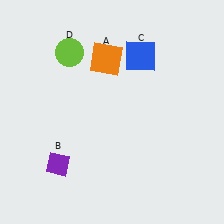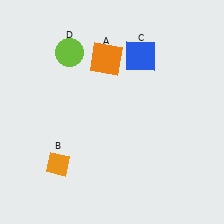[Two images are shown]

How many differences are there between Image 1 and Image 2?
There is 1 difference between the two images.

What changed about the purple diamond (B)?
In Image 1, B is purple. In Image 2, it changed to orange.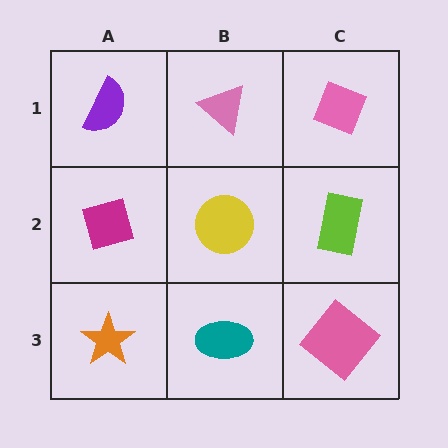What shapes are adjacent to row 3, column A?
A magenta diamond (row 2, column A), a teal ellipse (row 3, column B).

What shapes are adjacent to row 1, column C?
A lime rectangle (row 2, column C), a pink triangle (row 1, column B).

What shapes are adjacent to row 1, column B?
A yellow circle (row 2, column B), a purple semicircle (row 1, column A), a pink diamond (row 1, column C).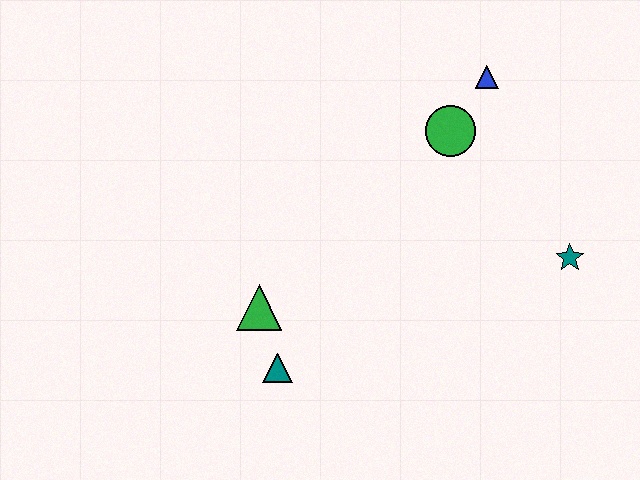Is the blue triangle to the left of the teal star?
Yes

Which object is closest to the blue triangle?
The green circle is closest to the blue triangle.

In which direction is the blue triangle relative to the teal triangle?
The blue triangle is above the teal triangle.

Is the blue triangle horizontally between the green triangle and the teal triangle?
No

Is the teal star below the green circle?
Yes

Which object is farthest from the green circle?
The teal triangle is farthest from the green circle.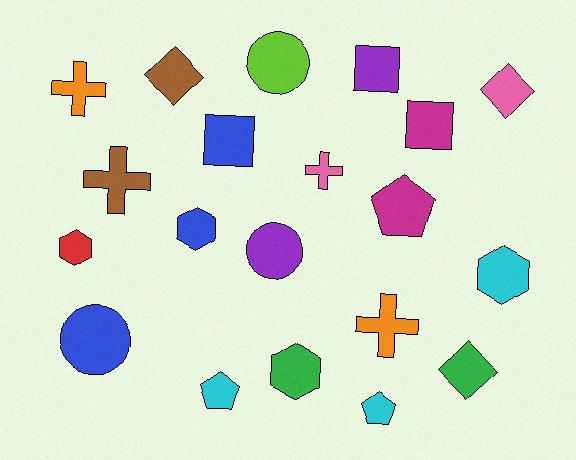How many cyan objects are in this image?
There are 3 cyan objects.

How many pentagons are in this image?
There are 3 pentagons.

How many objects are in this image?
There are 20 objects.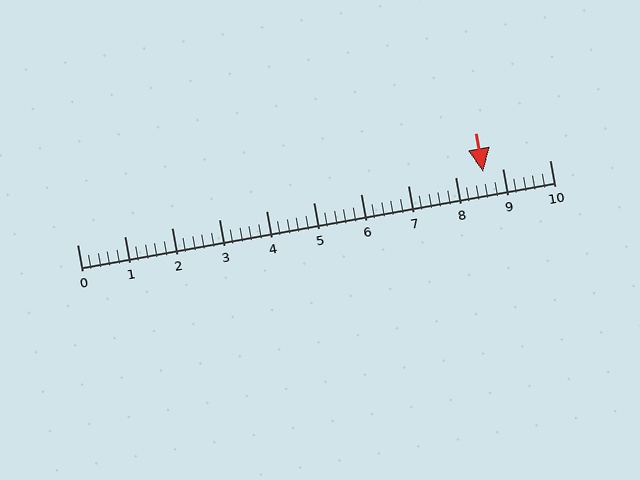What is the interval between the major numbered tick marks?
The major tick marks are spaced 1 units apart.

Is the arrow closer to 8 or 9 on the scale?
The arrow is closer to 9.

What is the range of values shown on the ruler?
The ruler shows values from 0 to 10.